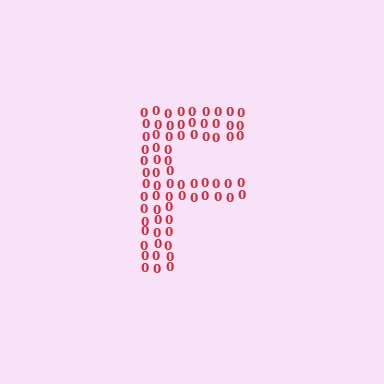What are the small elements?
The small elements are digit 0's.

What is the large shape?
The large shape is the letter F.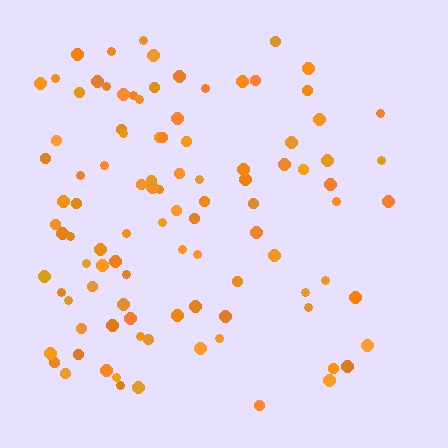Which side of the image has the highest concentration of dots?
The left.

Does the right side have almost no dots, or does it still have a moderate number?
Still a moderate number, just noticeably fewer than the left.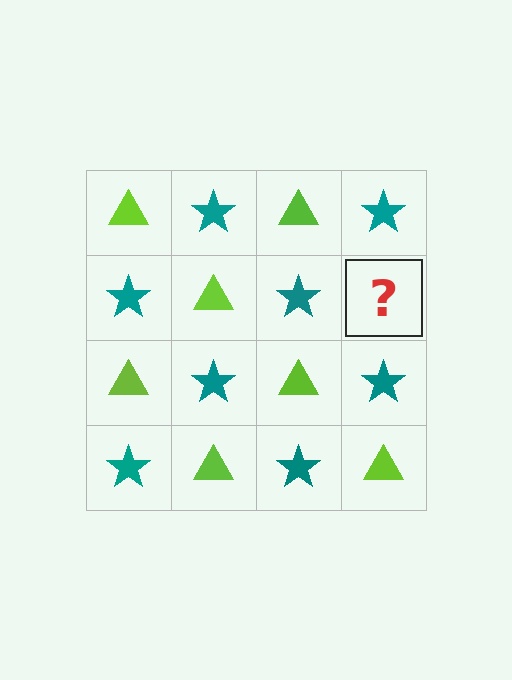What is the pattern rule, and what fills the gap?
The rule is that it alternates lime triangle and teal star in a checkerboard pattern. The gap should be filled with a lime triangle.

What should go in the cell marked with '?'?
The missing cell should contain a lime triangle.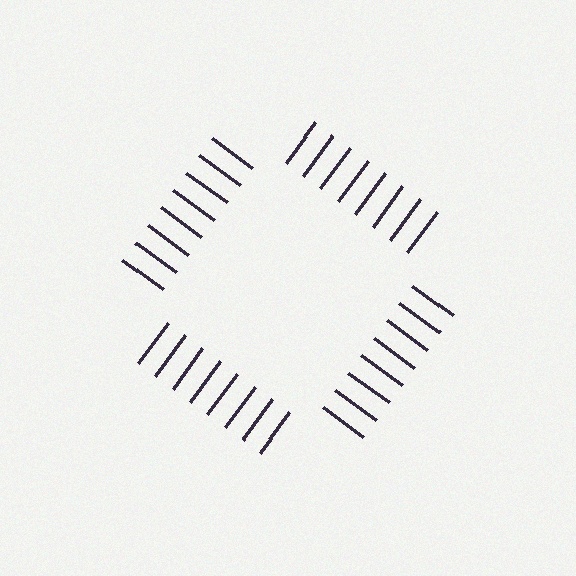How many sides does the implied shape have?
4 sides — the line-ends trace a square.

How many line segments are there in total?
32 — 8 along each of the 4 edges.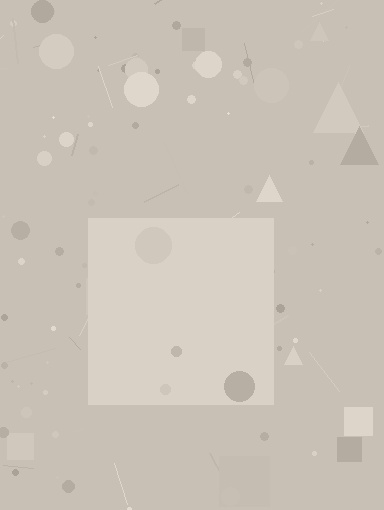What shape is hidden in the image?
A square is hidden in the image.